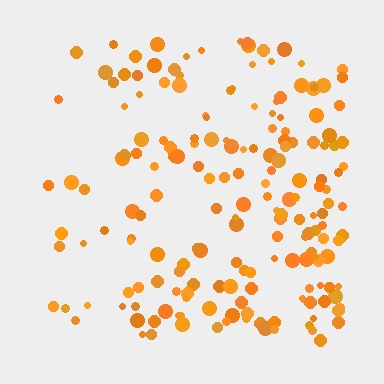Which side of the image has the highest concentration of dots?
The right.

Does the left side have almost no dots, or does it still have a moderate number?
Still a moderate number, just noticeably fewer than the right.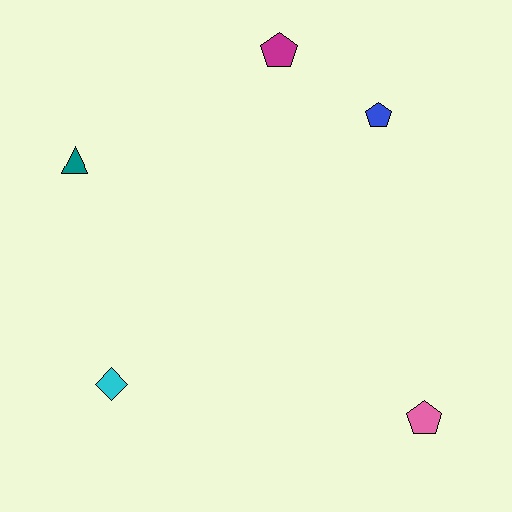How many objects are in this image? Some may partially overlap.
There are 5 objects.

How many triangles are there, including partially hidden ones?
There is 1 triangle.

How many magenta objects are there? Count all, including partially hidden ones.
There is 1 magenta object.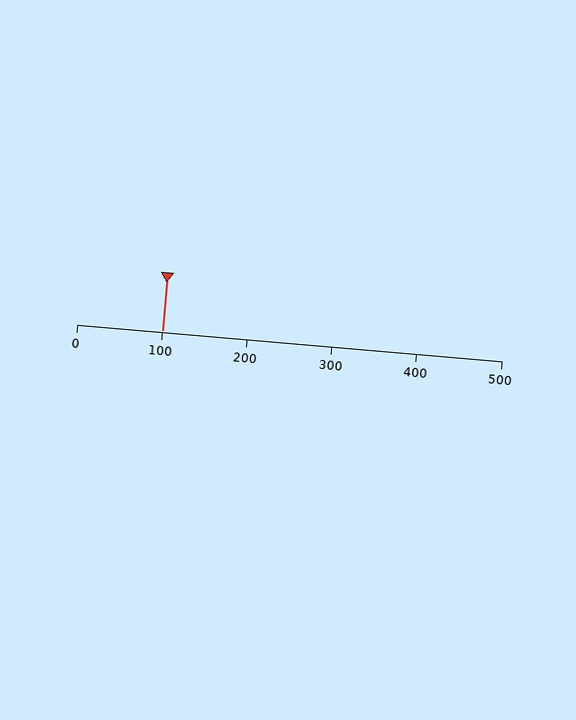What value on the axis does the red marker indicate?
The marker indicates approximately 100.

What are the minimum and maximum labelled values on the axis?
The axis runs from 0 to 500.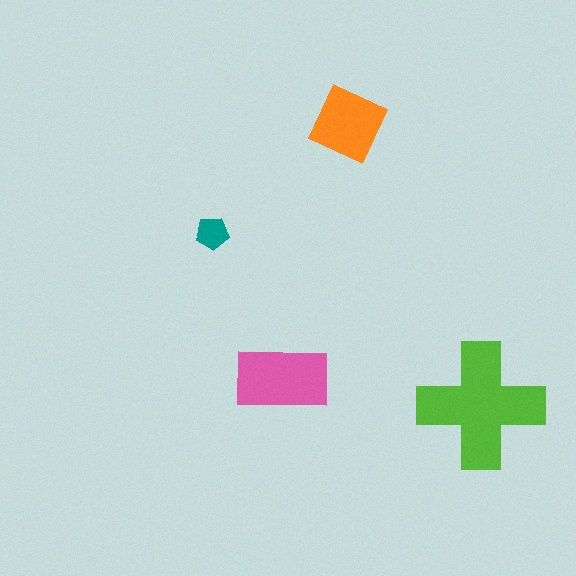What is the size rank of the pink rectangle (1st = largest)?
2nd.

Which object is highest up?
The orange diamond is topmost.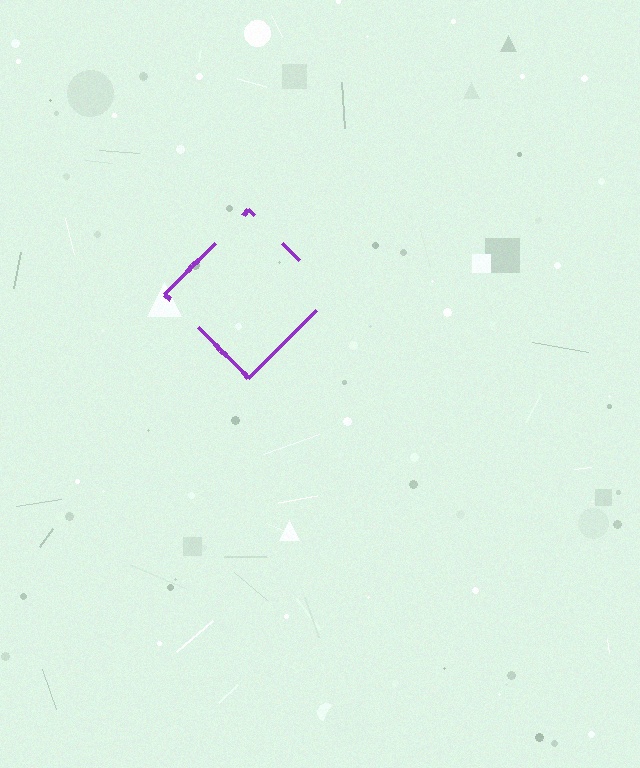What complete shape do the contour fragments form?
The contour fragments form a diamond.